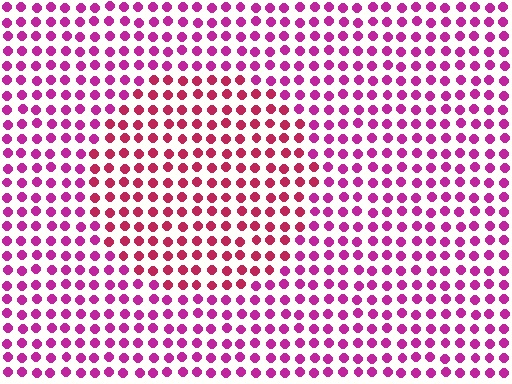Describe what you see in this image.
The image is filled with small magenta elements in a uniform arrangement. A circle-shaped region is visible where the elements are tinted to a slightly different hue, forming a subtle color boundary.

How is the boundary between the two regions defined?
The boundary is defined purely by a slight shift in hue (about 28 degrees). Spacing, size, and orientation are identical on both sides.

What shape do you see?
I see a circle.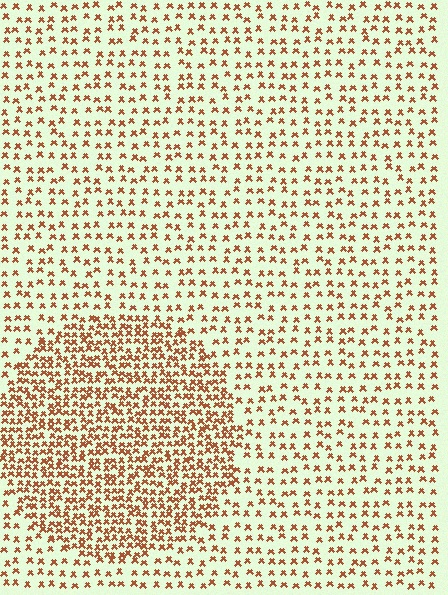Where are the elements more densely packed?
The elements are more densely packed inside the circle boundary.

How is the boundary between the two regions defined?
The boundary is defined by a change in element density (approximately 2.2x ratio). All elements are the same color, size, and shape.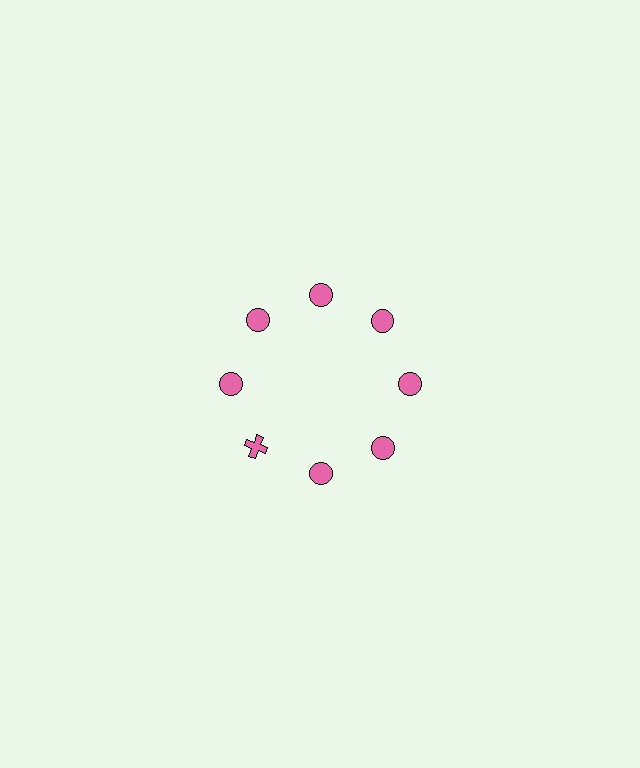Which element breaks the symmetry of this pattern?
The pink cross at roughly the 8 o'clock position breaks the symmetry. All other shapes are pink circles.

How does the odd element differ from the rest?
It has a different shape: cross instead of circle.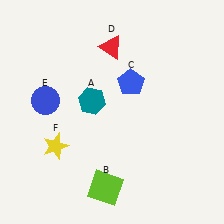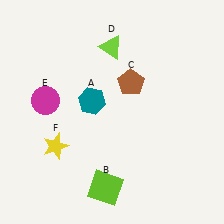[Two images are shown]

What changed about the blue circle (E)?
In Image 1, E is blue. In Image 2, it changed to magenta.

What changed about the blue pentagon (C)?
In Image 1, C is blue. In Image 2, it changed to brown.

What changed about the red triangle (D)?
In Image 1, D is red. In Image 2, it changed to lime.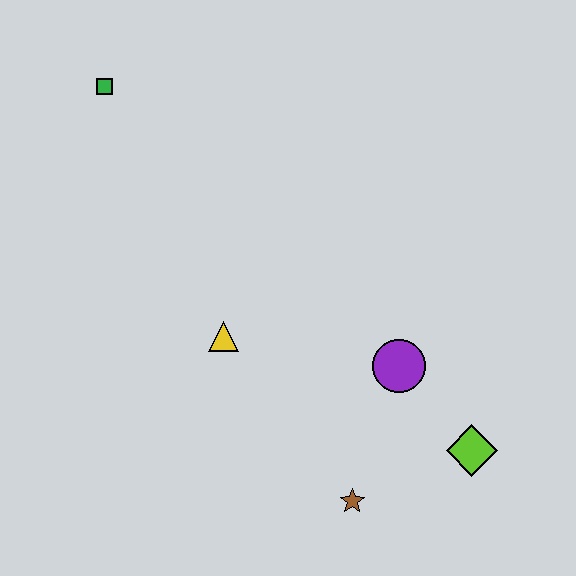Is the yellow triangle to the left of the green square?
No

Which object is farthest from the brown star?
The green square is farthest from the brown star.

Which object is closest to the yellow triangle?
The purple circle is closest to the yellow triangle.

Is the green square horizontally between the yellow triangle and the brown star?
No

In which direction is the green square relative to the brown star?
The green square is above the brown star.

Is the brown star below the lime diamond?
Yes